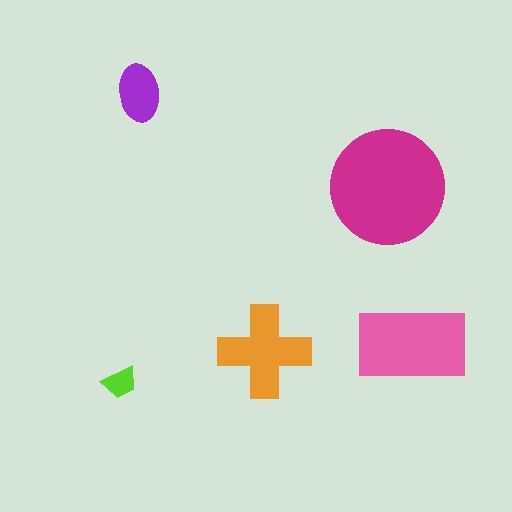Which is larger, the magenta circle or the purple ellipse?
The magenta circle.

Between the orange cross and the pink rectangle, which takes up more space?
The pink rectangle.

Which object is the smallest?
The lime trapezoid.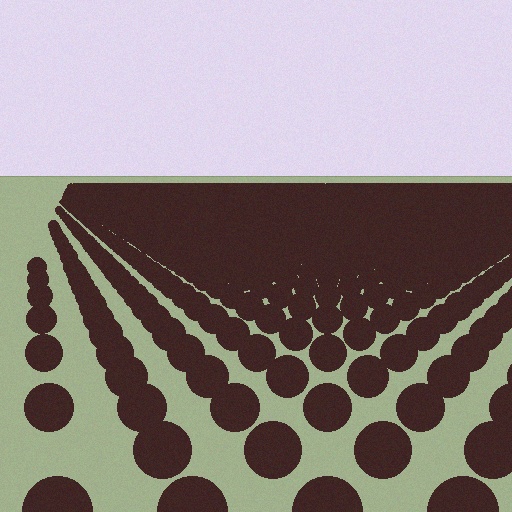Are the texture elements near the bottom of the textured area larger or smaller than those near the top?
Larger. Near the bottom, elements are closer to the viewer and appear at a bigger on-screen size.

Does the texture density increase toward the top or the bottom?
Density increases toward the top.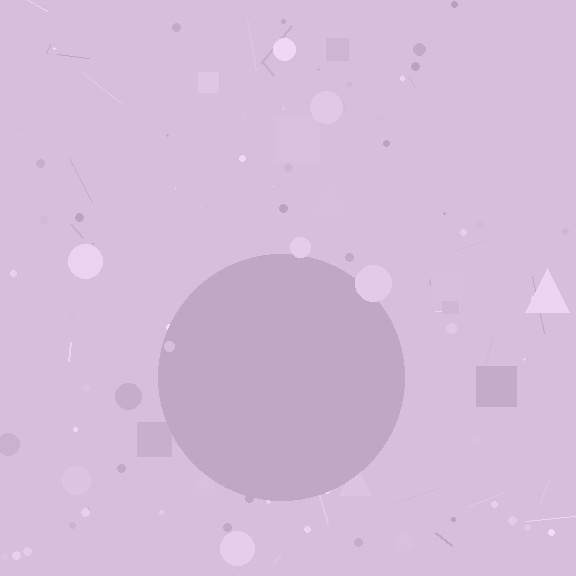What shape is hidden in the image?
A circle is hidden in the image.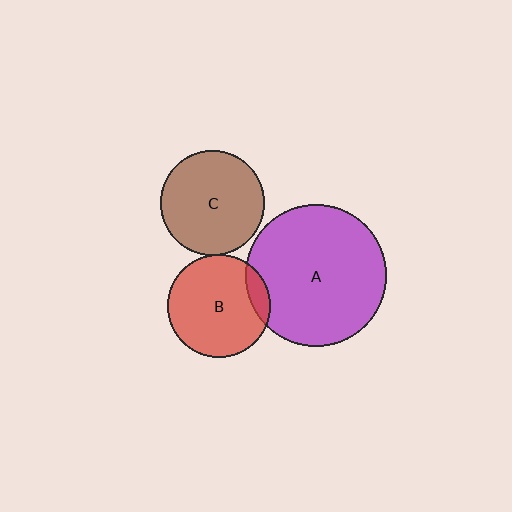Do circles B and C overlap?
Yes.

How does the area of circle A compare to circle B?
Approximately 1.9 times.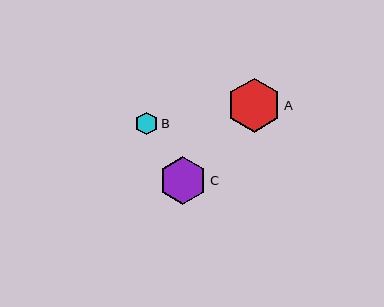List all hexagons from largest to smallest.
From largest to smallest: A, C, B.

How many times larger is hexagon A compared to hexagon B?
Hexagon A is approximately 2.4 times the size of hexagon B.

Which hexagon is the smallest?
Hexagon B is the smallest with a size of approximately 23 pixels.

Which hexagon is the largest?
Hexagon A is the largest with a size of approximately 54 pixels.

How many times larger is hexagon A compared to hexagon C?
Hexagon A is approximately 1.1 times the size of hexagon C.